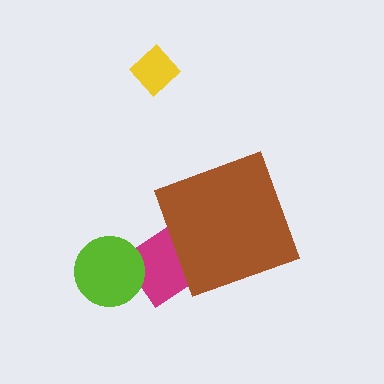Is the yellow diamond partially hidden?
No, the yellow diamond is fully visible.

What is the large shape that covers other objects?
A brown diamond.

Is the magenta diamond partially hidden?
Yes, the magenta diamond is partially hidden behind the brown diamond.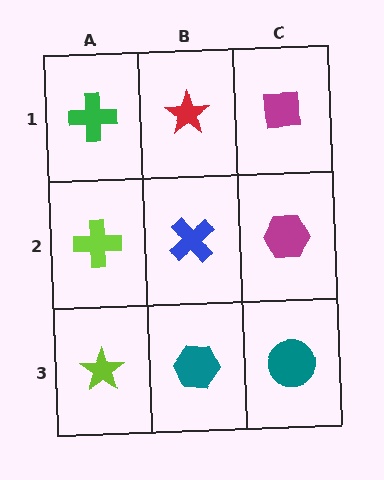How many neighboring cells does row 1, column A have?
2.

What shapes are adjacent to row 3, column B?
A blue cross (row 2, column B), a lime star (row 3, column A), a teal circle (row 3, column C).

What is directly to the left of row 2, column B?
A lime cross.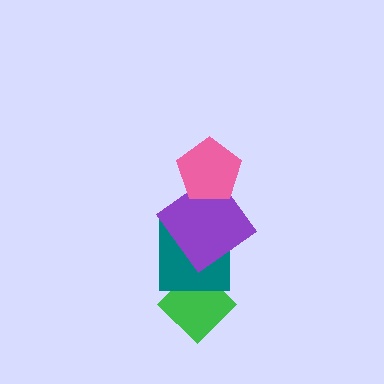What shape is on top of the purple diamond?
The pink pentagon is on top of the purple diamond.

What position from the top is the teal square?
The teal square is 3rd from the top.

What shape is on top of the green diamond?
The teal square is on top of the green diamond.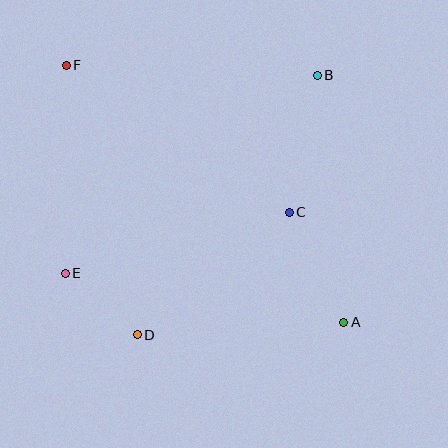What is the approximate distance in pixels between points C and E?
The distance between C and E is approximately 232 pixels.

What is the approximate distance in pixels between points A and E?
The distance between A and E is approximately 283 pixels.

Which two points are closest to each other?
Points D and E are closest to each other.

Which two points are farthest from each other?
Points A and F are farthest from each other.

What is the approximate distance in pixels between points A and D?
The distance between A and D is approximately 207 pixels.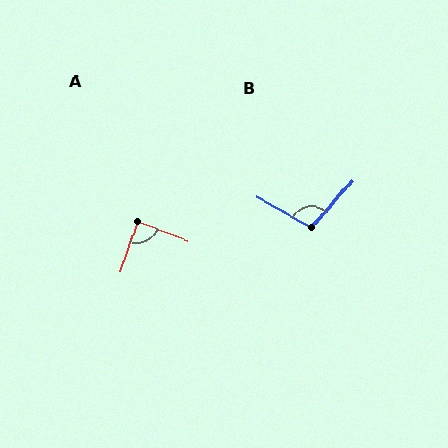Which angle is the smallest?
A, at approximately 88 degrees.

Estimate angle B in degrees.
Approximately 102 degrees.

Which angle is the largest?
B, at approximately 102 degrees.